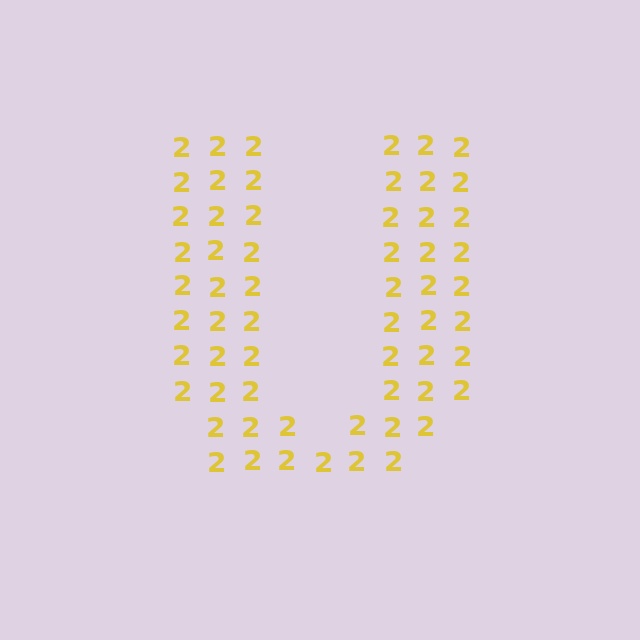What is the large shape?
The large shape is the letter U.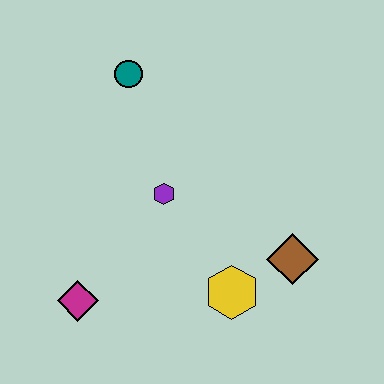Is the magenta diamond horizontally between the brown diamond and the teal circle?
No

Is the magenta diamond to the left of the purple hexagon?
Yes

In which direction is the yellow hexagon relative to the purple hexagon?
The yellow hexagon is below the purple hexagon.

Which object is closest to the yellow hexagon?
The brown diamond is closest to the yellow hexagon.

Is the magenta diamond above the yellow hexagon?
No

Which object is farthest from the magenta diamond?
The teal circle is farthest from the magenta diamond.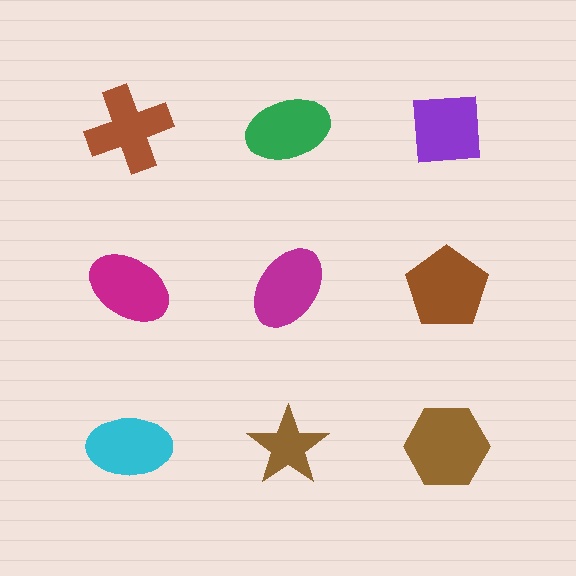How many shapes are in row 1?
3 shapes.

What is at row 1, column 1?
A brown cross.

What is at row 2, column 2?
A magenta ellipse.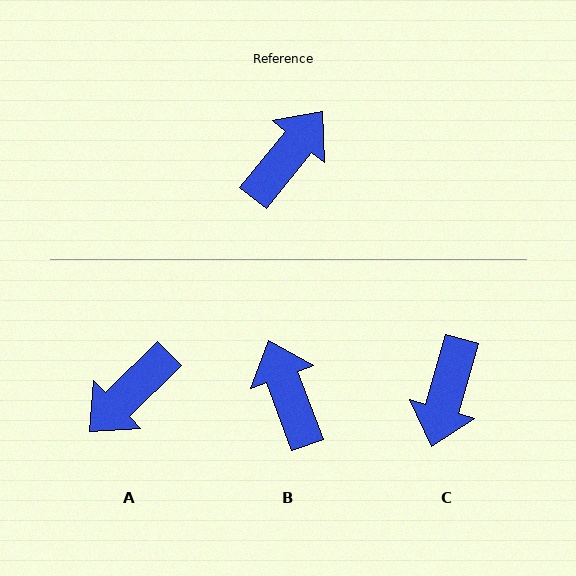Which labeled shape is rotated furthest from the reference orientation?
A, about 173 degrees away.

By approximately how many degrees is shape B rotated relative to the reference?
Approximately 59 degrees counter-clockwise.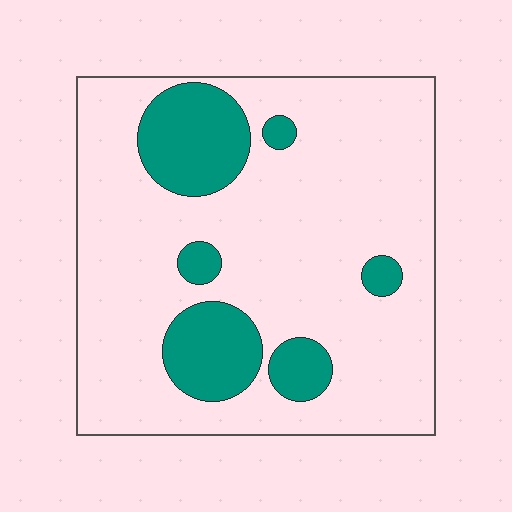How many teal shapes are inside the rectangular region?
6.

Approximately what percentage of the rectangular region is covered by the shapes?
Approximately 20%.